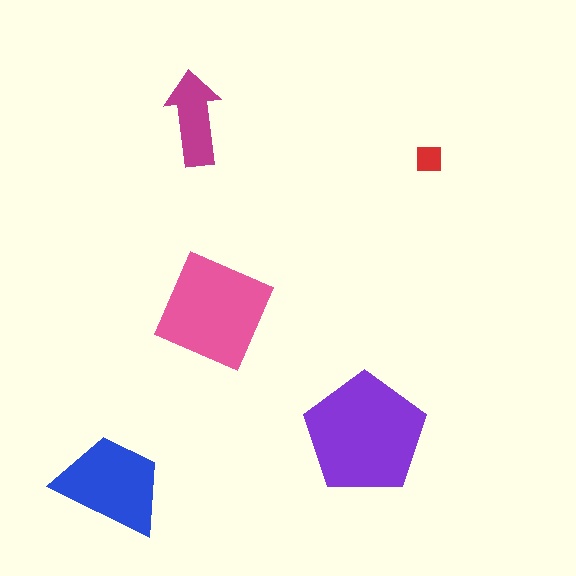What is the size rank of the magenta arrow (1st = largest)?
4th.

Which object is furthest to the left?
The blue trapezoid is leftmost.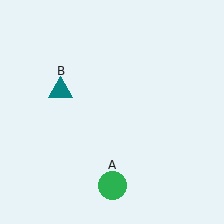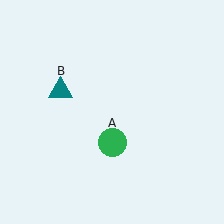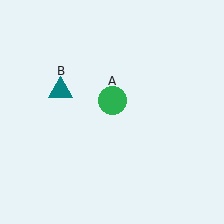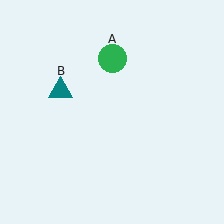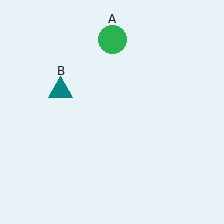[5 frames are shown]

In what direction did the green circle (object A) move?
The green circle (object A) moved up.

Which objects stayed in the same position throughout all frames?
Teal triangle (object B) remained stationary.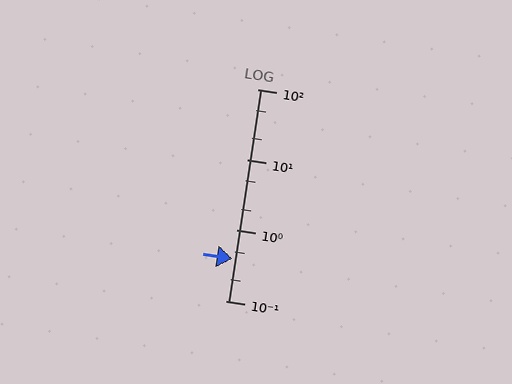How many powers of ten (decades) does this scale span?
The scale spans 3 decades, from 0.1 to 100.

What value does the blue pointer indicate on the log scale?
The pointer indicates approximately 0.39.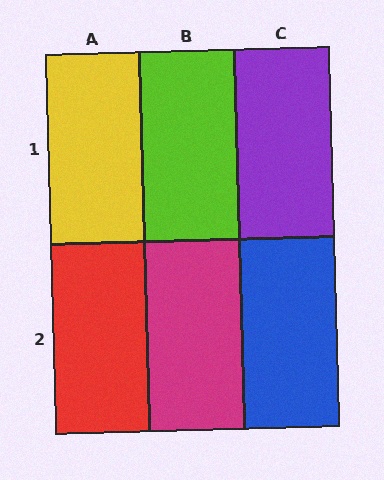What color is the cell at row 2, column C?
Blue.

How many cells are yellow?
1 cell is yellow.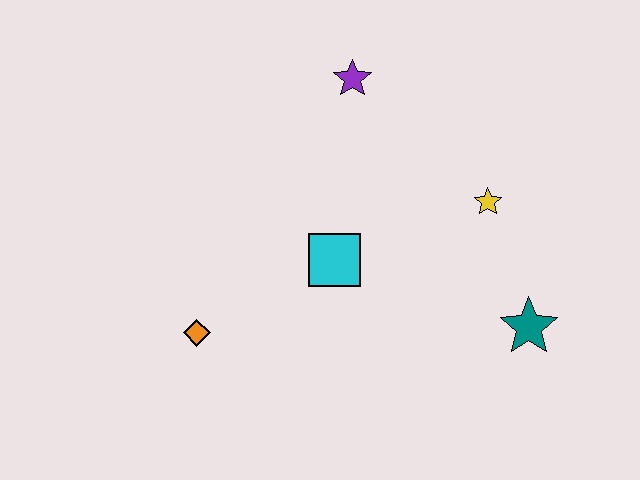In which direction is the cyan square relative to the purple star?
The cyan square is below the purple star.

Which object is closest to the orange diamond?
The cyan square is closest to the orange diamond.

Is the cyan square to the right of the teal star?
No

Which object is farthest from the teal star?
The orange diamond is farthest from the teal star.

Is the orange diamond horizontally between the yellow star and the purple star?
No